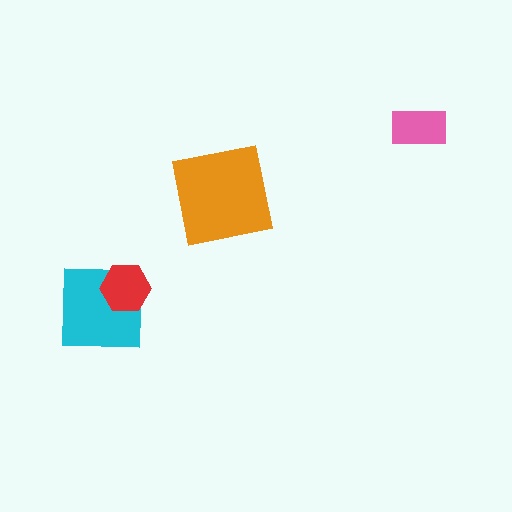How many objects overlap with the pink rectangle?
0 objects overlap with the pink rectangle.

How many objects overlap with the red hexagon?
1 object overlaps with the red hexagon.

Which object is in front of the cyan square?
The red hexagon is in front of the cyan square.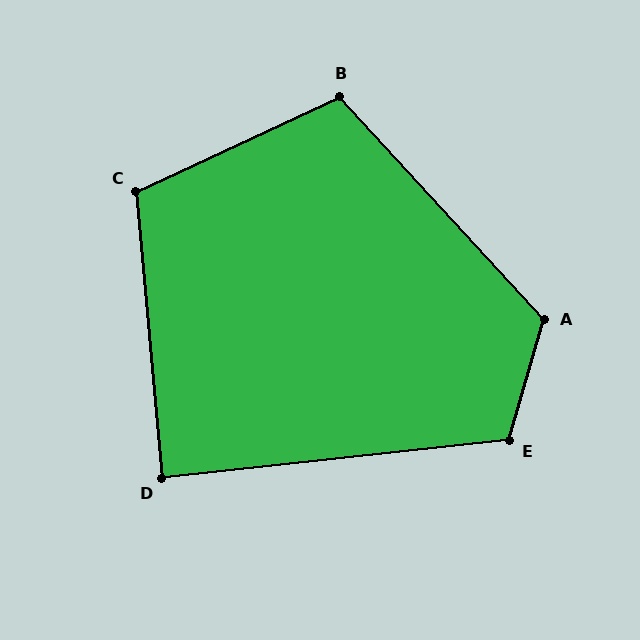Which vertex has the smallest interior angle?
D, at approximately 89 degrees.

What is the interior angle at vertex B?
Approximately 107 degrees (obtuse).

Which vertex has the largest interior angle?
A, at approximately 121 degrees.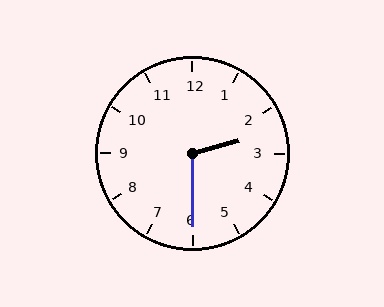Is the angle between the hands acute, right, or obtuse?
It is obtuse.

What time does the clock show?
2:30.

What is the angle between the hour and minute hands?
Approximately 105 degrees.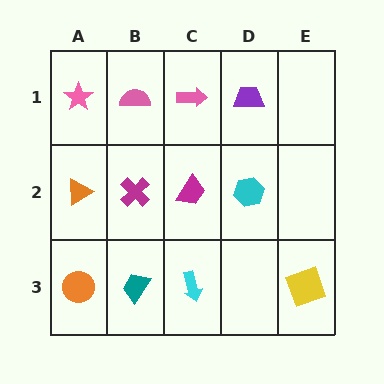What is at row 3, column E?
A yellow square.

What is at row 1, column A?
A pink star.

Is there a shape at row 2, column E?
No, that cell is empty.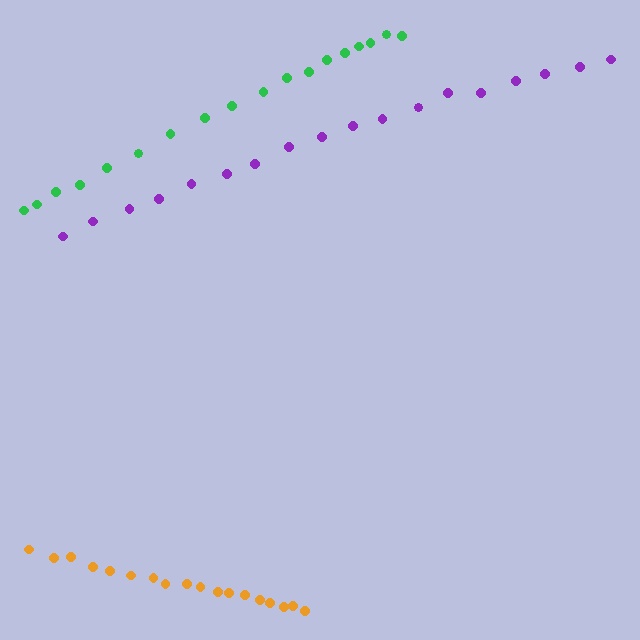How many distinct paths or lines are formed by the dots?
There are 3 distinct paths.